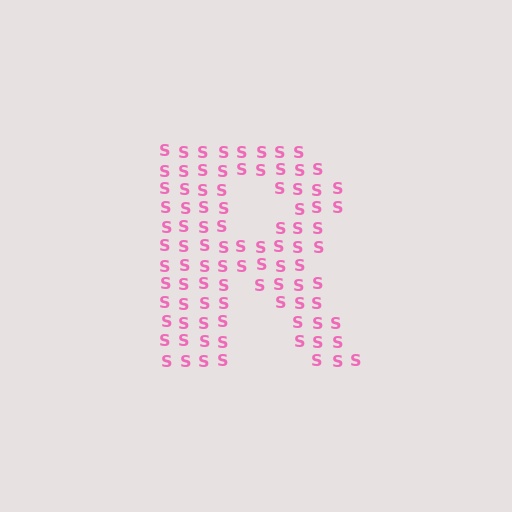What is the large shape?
The large shape is the letter R.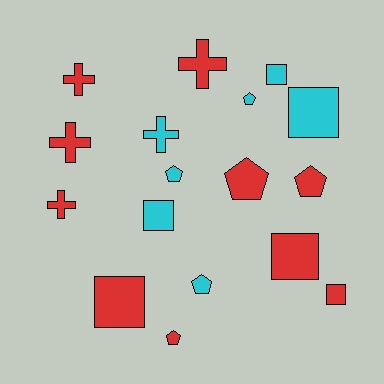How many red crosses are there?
There are 4 red crosses.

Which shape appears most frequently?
Square, with 6 objects.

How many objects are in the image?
There are 17 objects.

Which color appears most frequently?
Red, with 10 objects.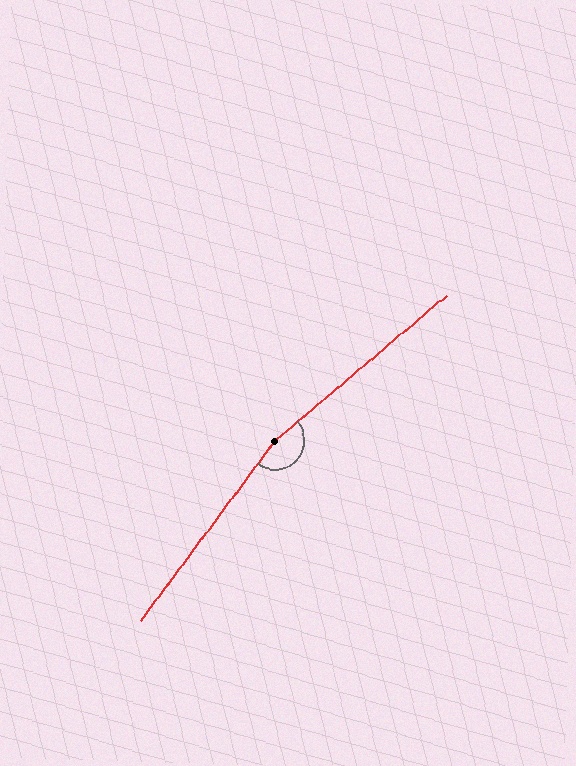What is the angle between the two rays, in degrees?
Approximately 167 degrees.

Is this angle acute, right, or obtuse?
It is obtuse.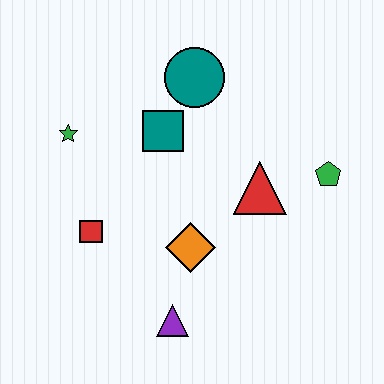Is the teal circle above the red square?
Yes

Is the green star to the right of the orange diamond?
No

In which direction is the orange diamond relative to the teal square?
The orange diamond is below the teal square.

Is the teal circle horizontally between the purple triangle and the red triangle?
Yes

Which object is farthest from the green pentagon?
The green star is farthest from the green pentagon.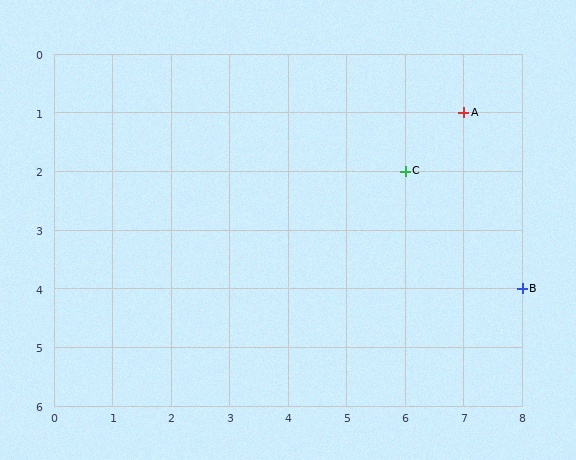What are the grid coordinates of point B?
Point B is at grid coordinates (8, 4).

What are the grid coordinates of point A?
Point A is at grid coordinates (7, 1).